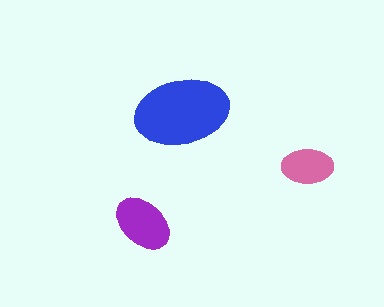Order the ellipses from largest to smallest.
the blue one, the purple one, the pink one.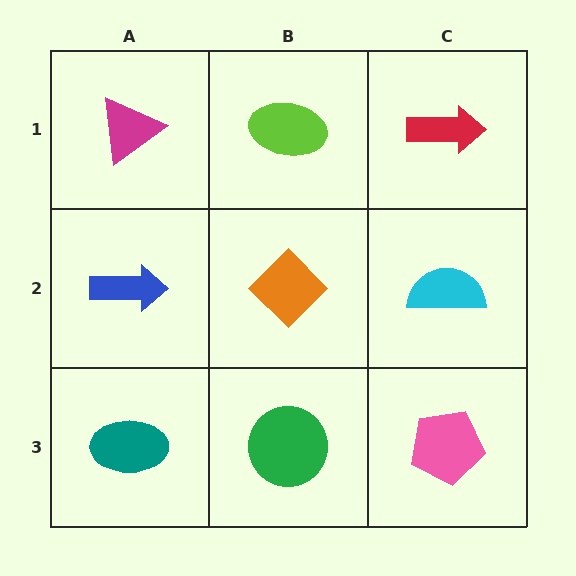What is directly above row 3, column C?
A cyan semicircle.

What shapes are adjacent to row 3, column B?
An orange diamond (row 2, column B), a teal ellipse (row 3, column A), a pink pentagon (row 3, column C).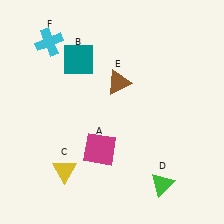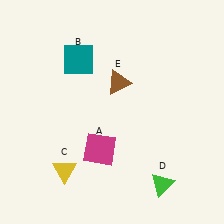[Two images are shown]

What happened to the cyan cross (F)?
The cyan cross (F) was removed in Image 2. It was in the top-left area of Image 1.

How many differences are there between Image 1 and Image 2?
There is 1 difference between the two images.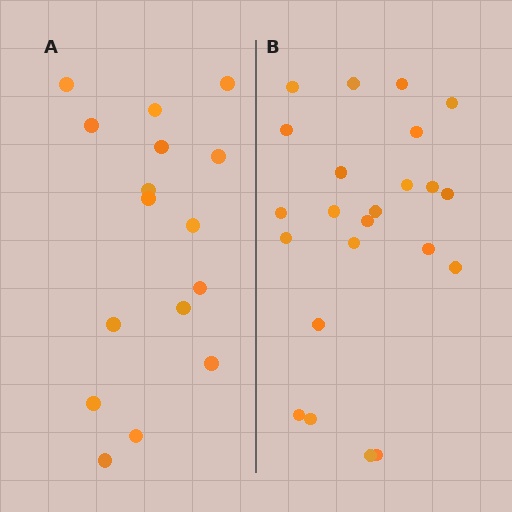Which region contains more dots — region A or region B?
Region B (the right region) has more dots.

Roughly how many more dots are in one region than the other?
Region B has roughly 8 or so more dots than region A.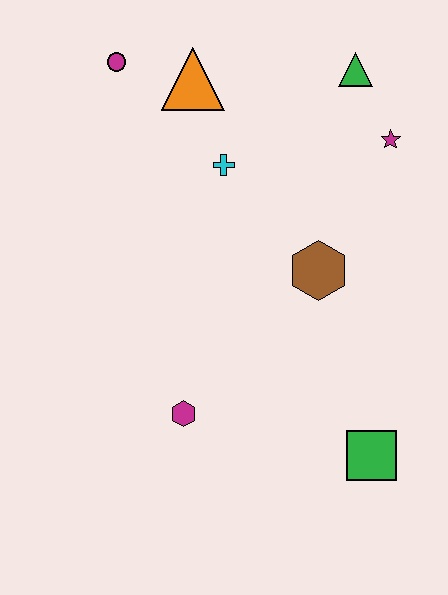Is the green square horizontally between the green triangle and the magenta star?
Yes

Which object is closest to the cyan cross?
The orange triangle is closest to the cyan cross.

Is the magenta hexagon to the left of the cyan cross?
Yes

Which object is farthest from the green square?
The magenta circle is farthest from the green square.